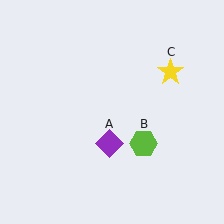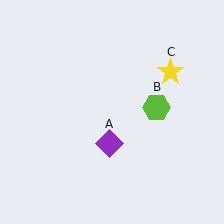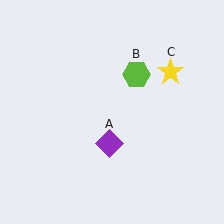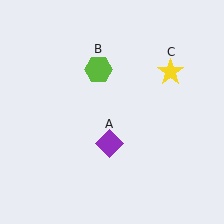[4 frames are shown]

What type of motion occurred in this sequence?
The lime hexagon (object B) rotated counterclockwise around the center of the scene.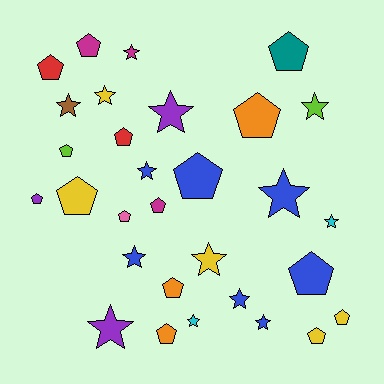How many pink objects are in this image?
There is 1 pink object.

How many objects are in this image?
There are 30 objects.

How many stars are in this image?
There are 14 stars.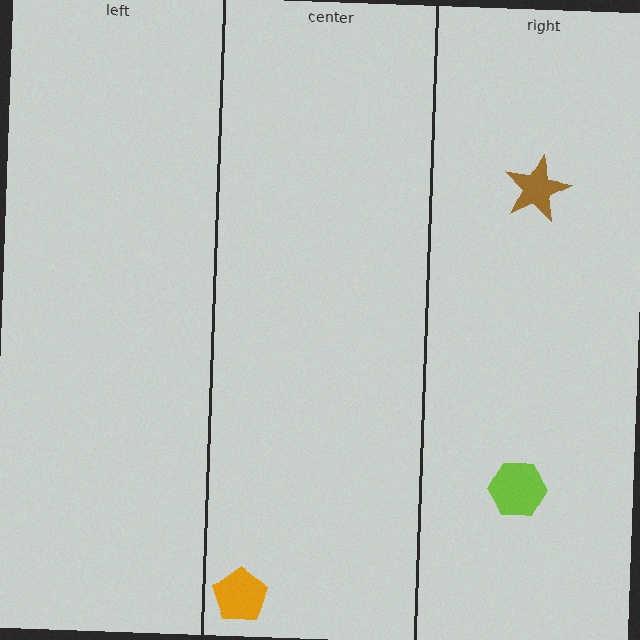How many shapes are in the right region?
2.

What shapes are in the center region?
The orange pentagon.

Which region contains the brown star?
The right region.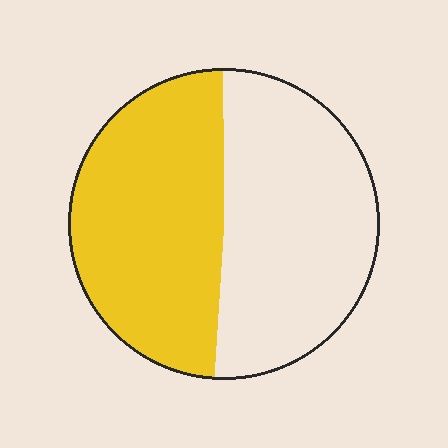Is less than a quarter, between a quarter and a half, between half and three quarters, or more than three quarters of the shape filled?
Between a quarter and a half.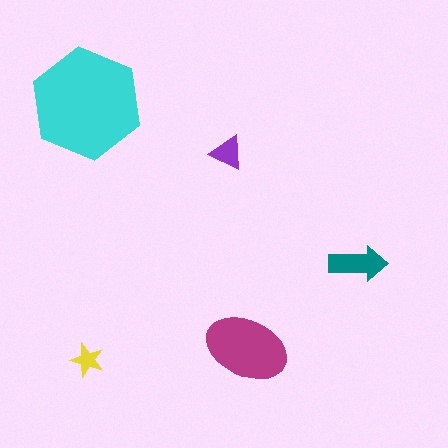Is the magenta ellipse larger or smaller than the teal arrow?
Larger.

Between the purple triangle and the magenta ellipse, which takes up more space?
The magenta ellipse.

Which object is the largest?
The cyan hexagon.